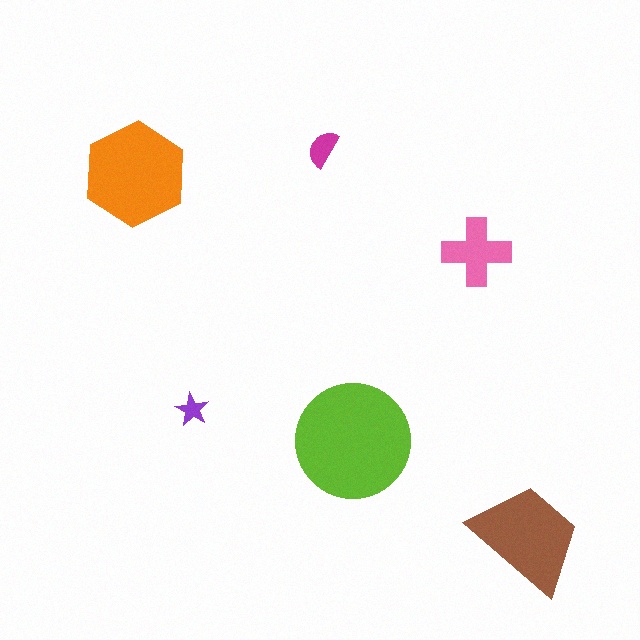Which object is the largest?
The lime circle.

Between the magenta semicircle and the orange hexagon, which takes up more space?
The orange hexagon.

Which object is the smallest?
The purple star.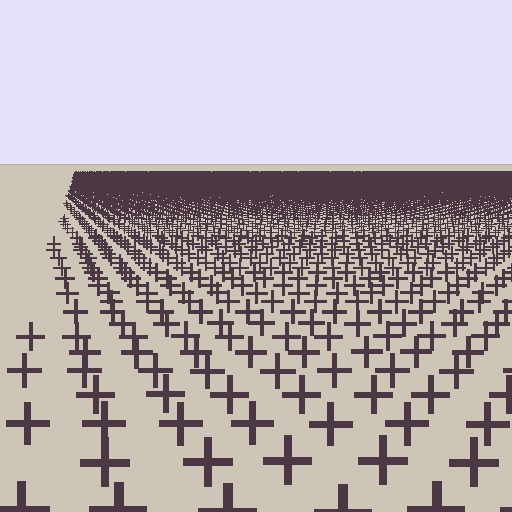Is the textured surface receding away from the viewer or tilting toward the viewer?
The surface is receding away from the viewer. Texture elements get smaller and denser toward the top.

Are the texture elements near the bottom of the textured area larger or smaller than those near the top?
Larger. Near the bottom, elements are closer to the viewer and appear at a bigger on-screen size.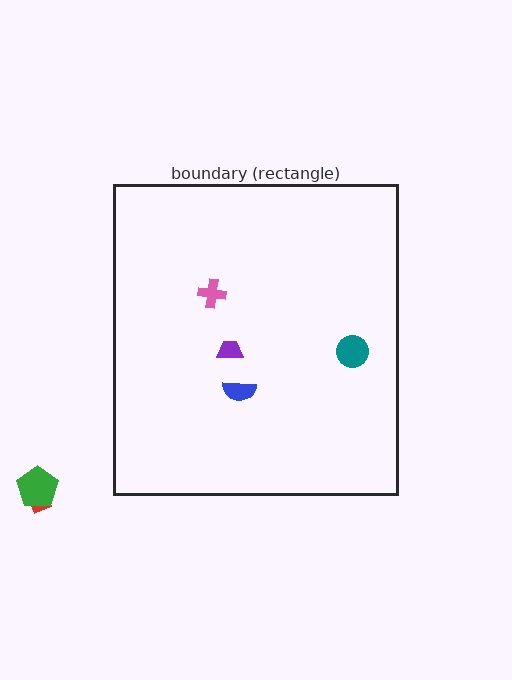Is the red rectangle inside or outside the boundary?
Outside.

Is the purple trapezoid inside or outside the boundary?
Inside.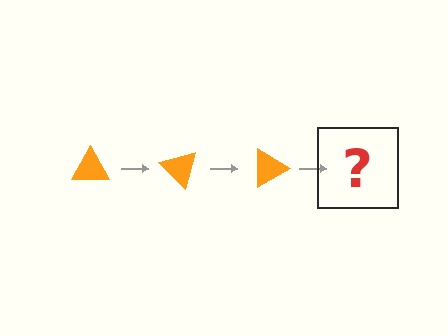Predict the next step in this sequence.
The next step is an orange triangle rotated 135 degrees.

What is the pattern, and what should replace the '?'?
The pattern is that the triangle rotates 45 degrees each step. The '?' should be an orange triangle rotated 135 degrees.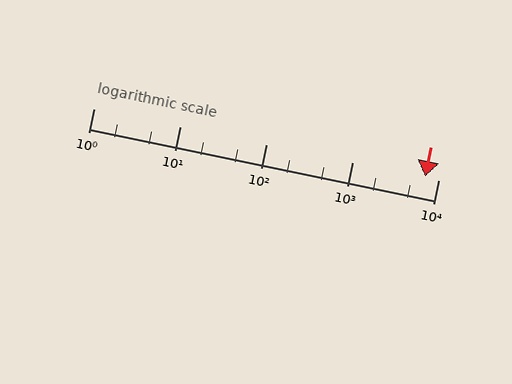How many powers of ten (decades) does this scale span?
The scale spans 4 decades, from 1 to 10000.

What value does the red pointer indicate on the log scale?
The pointer indicates approximately 7000.